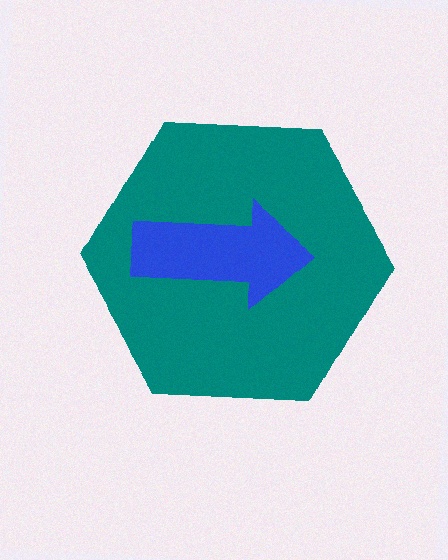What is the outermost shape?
The teal hexagon.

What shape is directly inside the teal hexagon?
The blue arrow.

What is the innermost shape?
The blue arrow.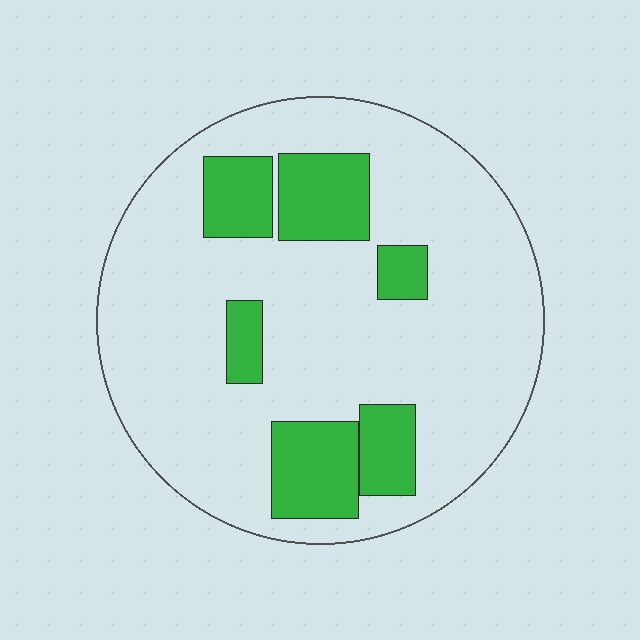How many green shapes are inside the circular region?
6.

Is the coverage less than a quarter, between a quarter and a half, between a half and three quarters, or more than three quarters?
Less than a quarter.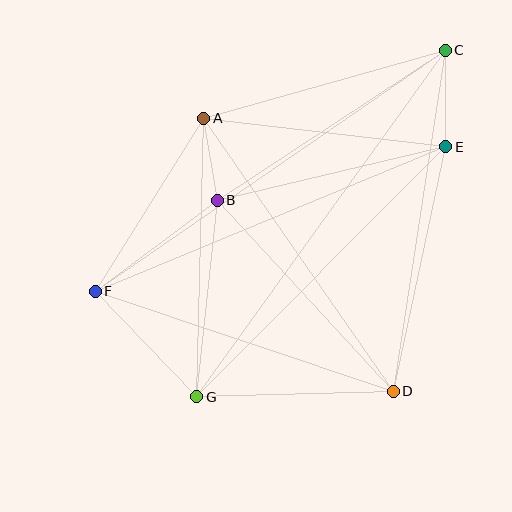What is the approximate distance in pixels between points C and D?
The distance between C and D is approximately 345 pixels.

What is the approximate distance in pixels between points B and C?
The distance between B and C is approximately 273 pixels.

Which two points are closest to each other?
Points A and B are closest to each other.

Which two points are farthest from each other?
Points C and G are farthest from each other.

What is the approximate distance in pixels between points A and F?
The distance between A and F is approximately 204 pixels.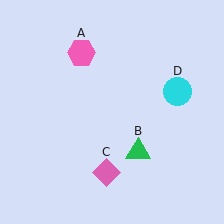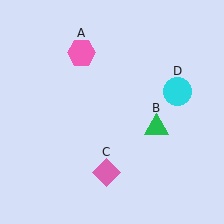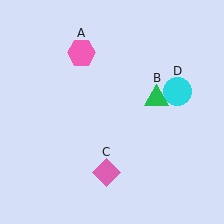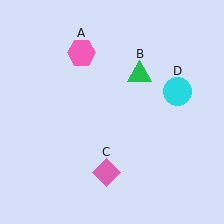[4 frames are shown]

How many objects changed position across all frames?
1 object changed position: green triangle (object B).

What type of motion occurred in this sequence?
The green triangle (object B) rotated counterclockwise around the center of the scene.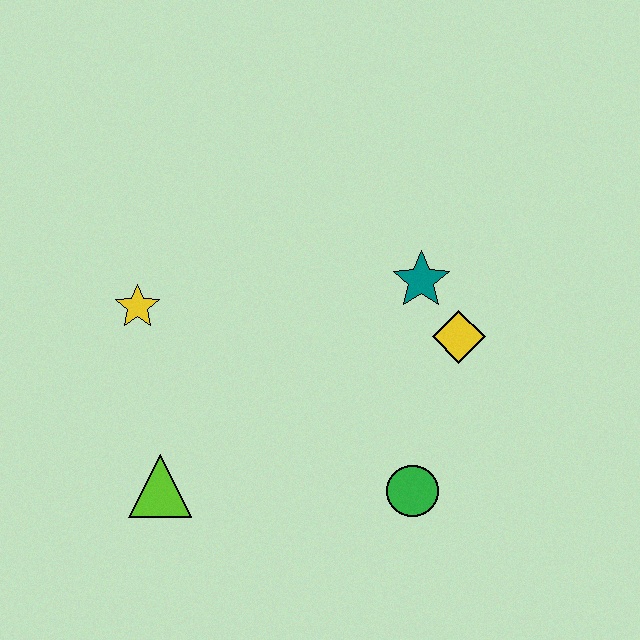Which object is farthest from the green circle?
The yellow star is farthest from the green circle.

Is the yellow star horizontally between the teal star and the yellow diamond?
No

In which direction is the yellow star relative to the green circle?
The yellow star is to the left of the green circle.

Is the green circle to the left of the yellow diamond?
Yes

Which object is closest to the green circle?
The yellow diamond is closest to the green circle.